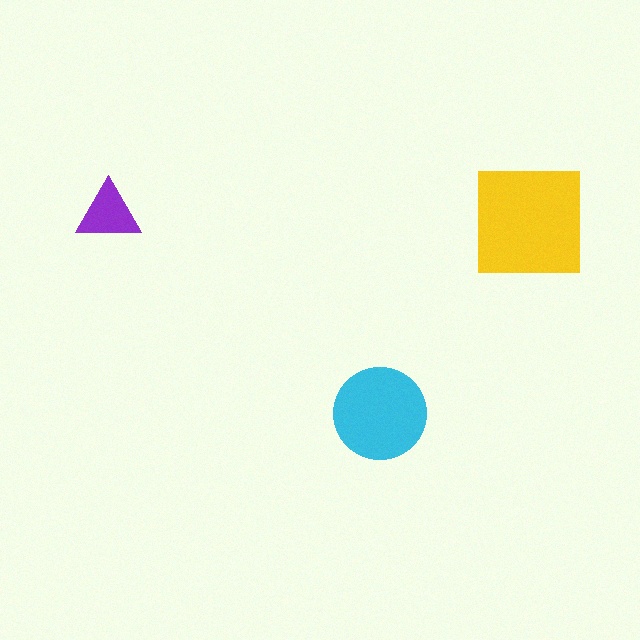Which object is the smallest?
The purple triangle.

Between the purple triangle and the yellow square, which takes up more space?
The yellow square.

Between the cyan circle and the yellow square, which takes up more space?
The yellow square.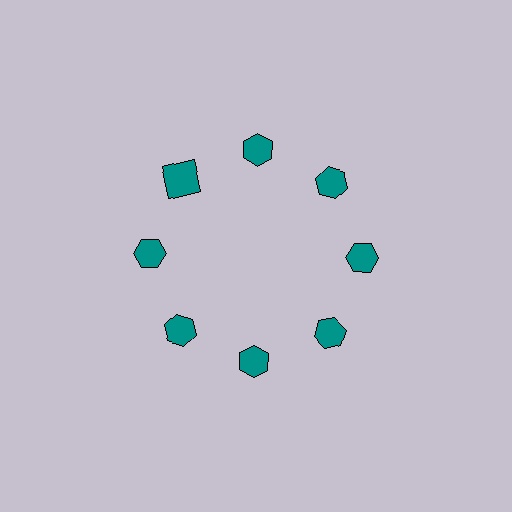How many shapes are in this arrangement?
There are 8 shapes arranged in a ring pattern.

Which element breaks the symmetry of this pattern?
The teal square at roughly the 10 o'clock position breaks the symmetry. All other shapes are teal hexagons.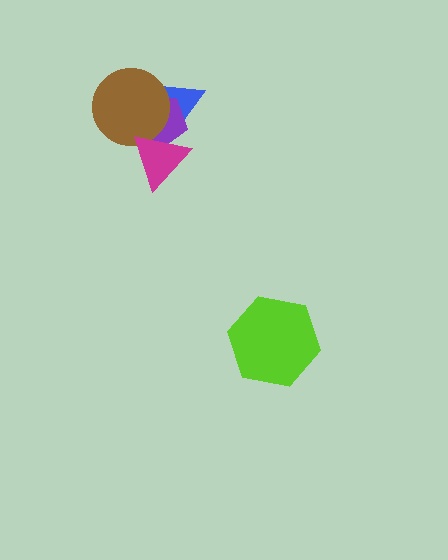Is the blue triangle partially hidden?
Yes, it is partially covered by another shape.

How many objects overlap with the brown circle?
3 objects overlap with the brown circle.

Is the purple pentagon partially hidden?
Yes, it is partially covered by another shape.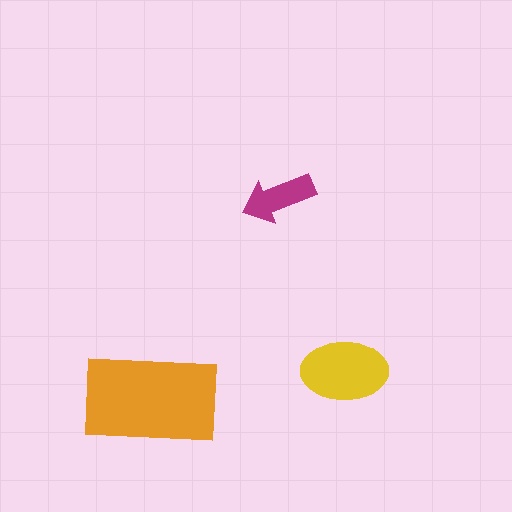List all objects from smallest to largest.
The magenta arrow, the yellow ellipse, the orange rectangle.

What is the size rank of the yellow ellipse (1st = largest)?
2nd.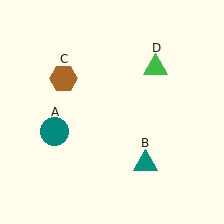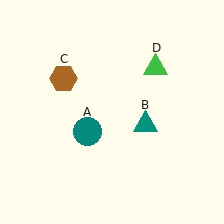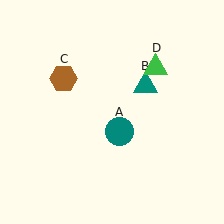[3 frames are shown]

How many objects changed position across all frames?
2 objects changed position: teal circle (object A), teal triangle (object B).